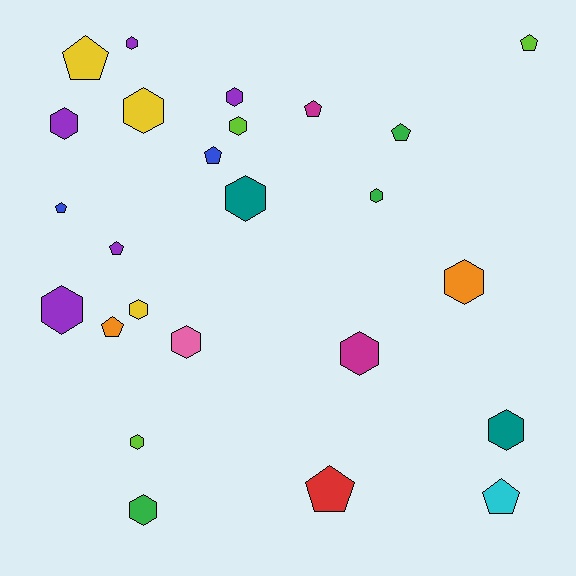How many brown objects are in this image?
There are no brown objects.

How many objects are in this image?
There are 25 objects.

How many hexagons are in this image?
There are 15 hexagons.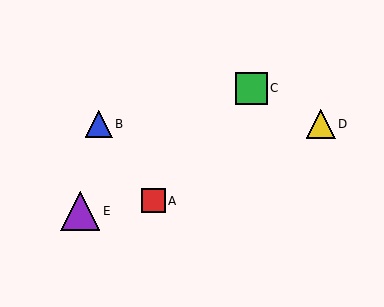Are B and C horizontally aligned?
No, B is at y≈124 and C is at y≈88.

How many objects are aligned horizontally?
2 objects (B, D) are aligned horizontally.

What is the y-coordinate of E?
Object E is at y≈211.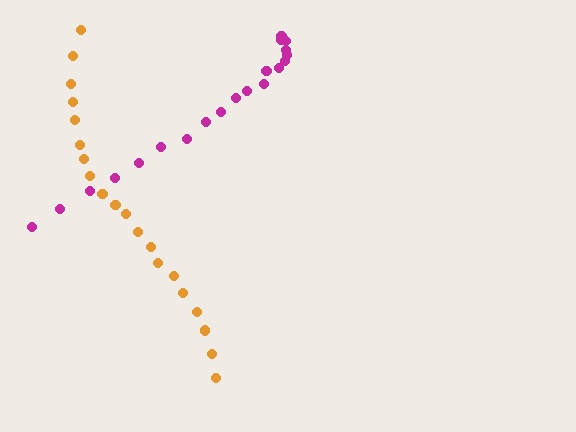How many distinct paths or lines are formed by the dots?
There are 2 distinct paths.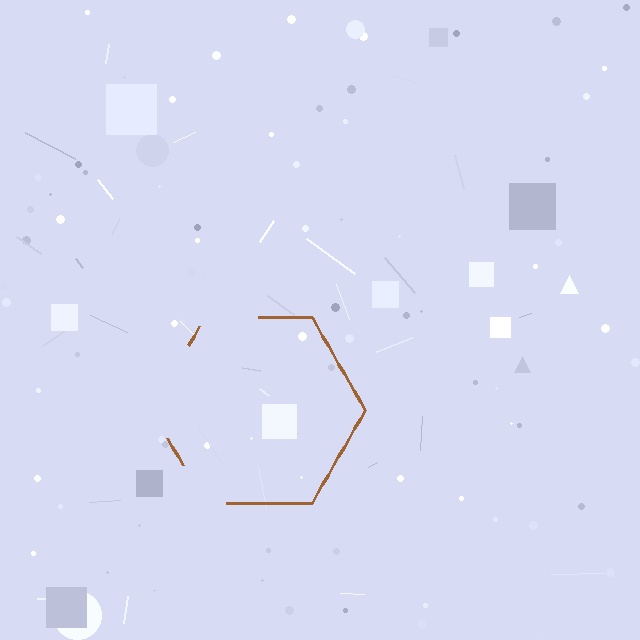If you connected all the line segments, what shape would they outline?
They would outline a hexagon.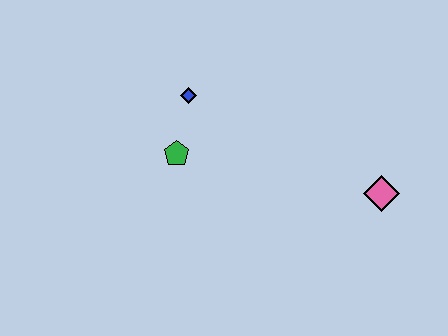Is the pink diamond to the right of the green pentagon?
Yes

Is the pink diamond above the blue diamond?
No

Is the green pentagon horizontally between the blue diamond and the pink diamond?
No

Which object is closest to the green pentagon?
The blue diamond is closest to the green pentagon.